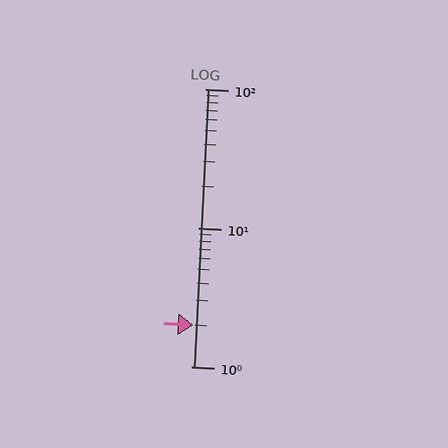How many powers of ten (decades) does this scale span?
The scale spans 2 decades, from 1 to 100.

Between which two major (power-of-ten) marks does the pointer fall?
The pointer is between 1 and 10.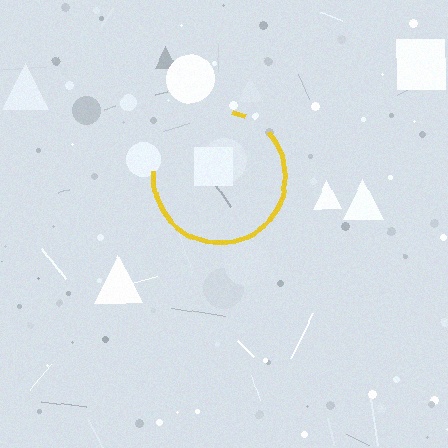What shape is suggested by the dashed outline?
The dashed outline suggests a circle.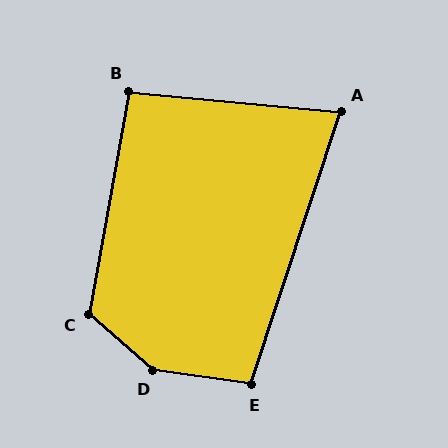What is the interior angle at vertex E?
Approximately 100 degrees (obtuse).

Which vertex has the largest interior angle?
D, at approximately 147 degrees.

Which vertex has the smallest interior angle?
A, at approximately 77 degrees.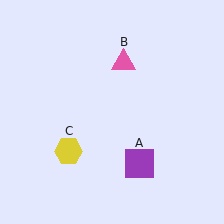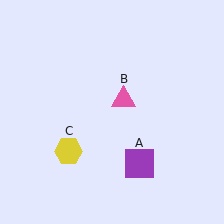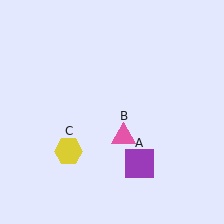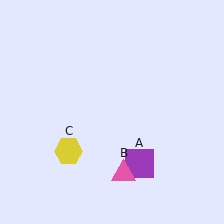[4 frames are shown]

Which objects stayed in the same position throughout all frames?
Purple square (object A) and yellow hexagon (object C) remained stationary.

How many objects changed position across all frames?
1 object changed position: pink triangle (object B).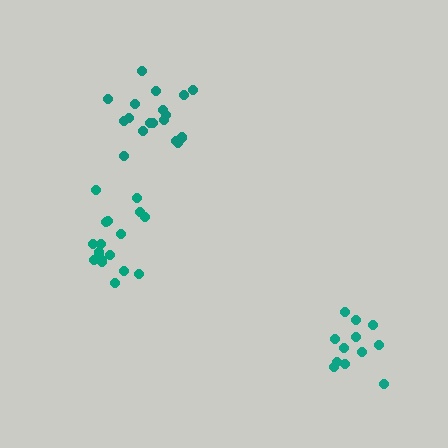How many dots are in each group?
Group 1: 12 dots, Group 2: 18 dots, Group 3: 17 dots (47 total).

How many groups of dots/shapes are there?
There are 3 groups.